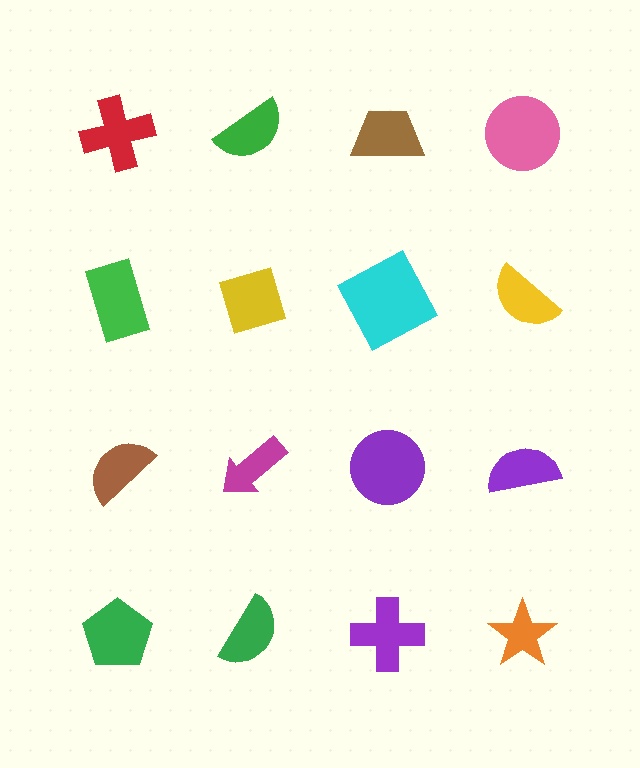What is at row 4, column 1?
A green pentagon.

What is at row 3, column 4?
A purple semicircle.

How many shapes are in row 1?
4 shapes.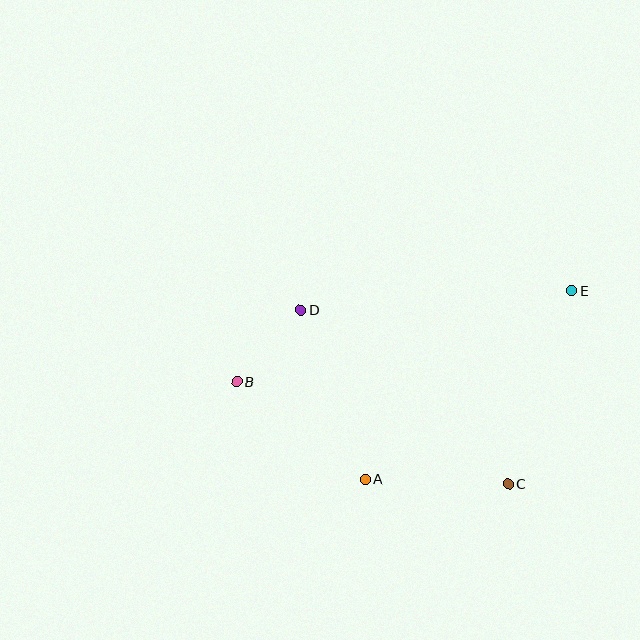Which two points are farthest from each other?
Points B and E are farthest from each other.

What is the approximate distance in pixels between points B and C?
The distance between B and C is approximately 290 pixels.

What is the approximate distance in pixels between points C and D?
The distance between C and D is approximately 271 pixels.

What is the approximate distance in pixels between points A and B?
The distance between A and B is approximately 161 pixels.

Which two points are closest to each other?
Points B and D are closest to each other.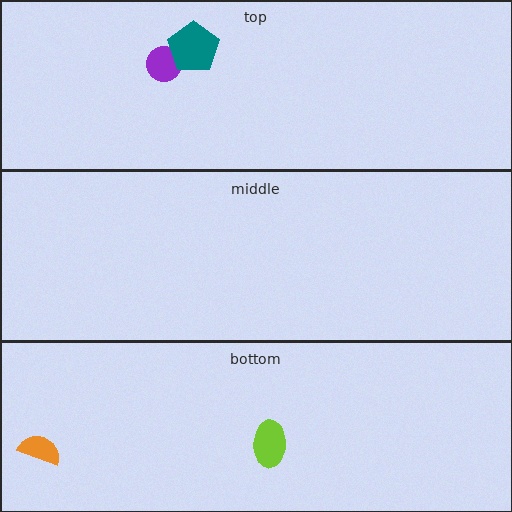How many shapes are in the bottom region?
2.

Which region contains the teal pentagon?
The top region.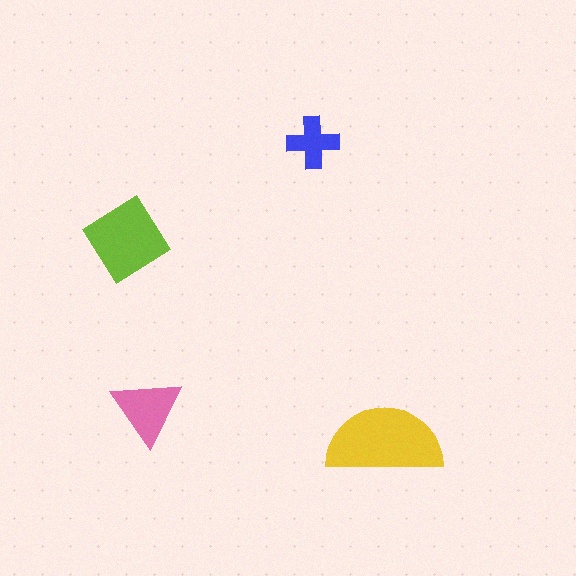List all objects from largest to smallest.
The yellow semicircle, the lime diamond, the pink triangle, the blue cross.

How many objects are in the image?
There are 4 objects in the image.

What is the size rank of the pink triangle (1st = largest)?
3rd.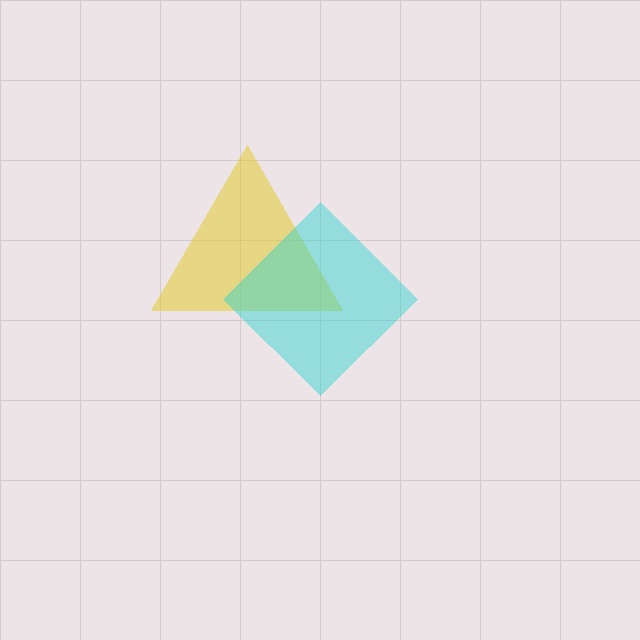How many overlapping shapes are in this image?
There are 2 overlapping shapes in the image.